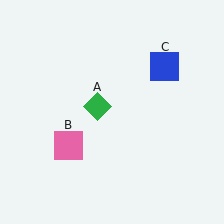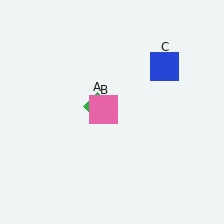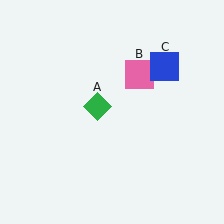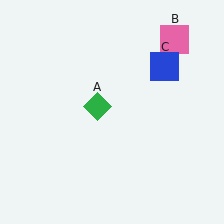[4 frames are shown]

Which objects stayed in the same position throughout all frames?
Green diamond (object A) and blue square (object C) remained stationary.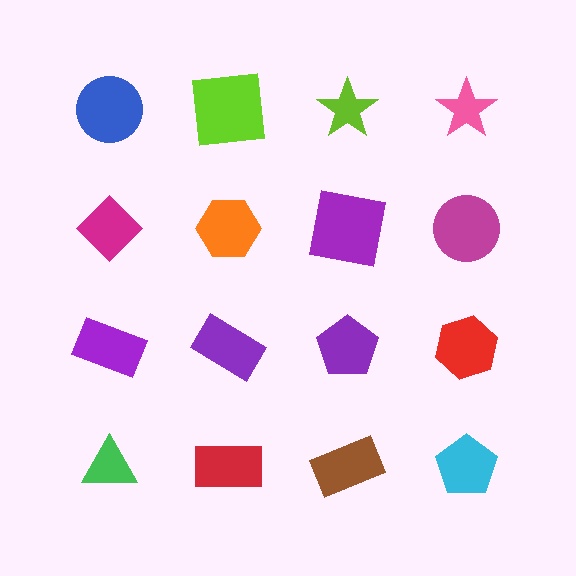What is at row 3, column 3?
A purple pentagon.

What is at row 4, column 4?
A cyan pentagon.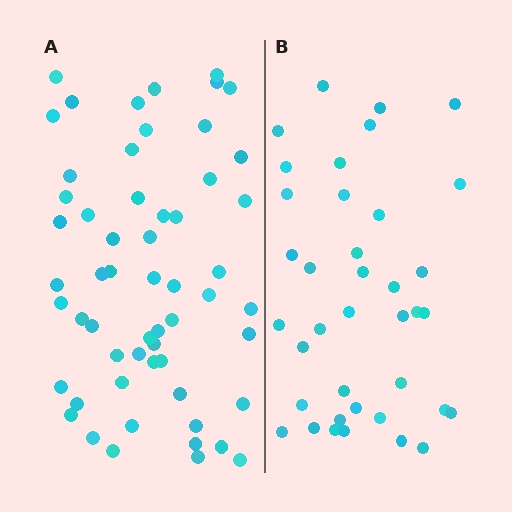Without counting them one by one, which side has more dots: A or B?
Region A (the left region) has more dots.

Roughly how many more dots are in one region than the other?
Region A has approximately 20 more dots than region B.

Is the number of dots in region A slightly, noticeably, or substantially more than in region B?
Region A has substantially more. The ratio is roughly 1.5 to 1.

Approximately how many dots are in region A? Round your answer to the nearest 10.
About 60 dots. (The exact count is 57, which rounds to 60.)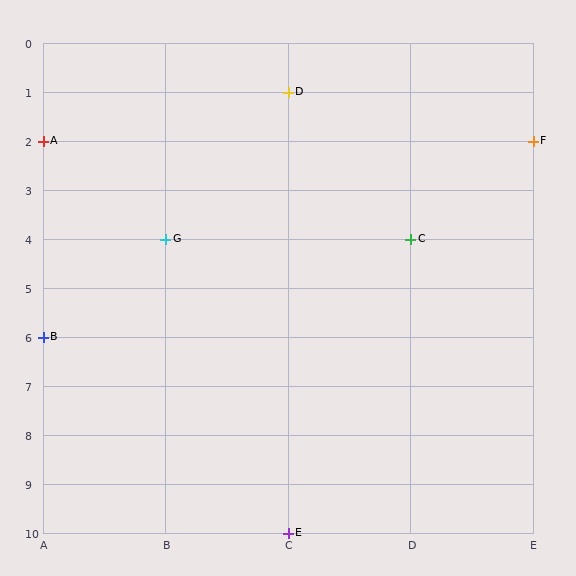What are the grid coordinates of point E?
Point E is at grid coordinates (C, 10).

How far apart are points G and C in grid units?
Points G and C are 2 columns apart.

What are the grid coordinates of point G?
Point G is at grid coordinates (B, 4).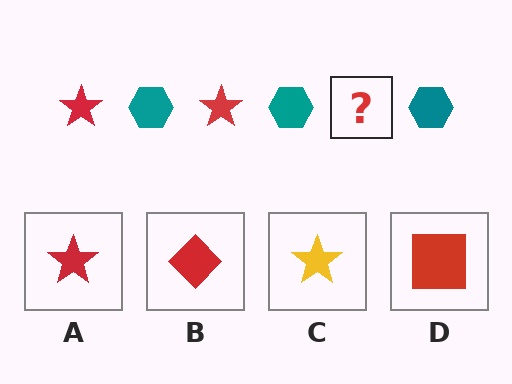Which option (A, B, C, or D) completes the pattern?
A.